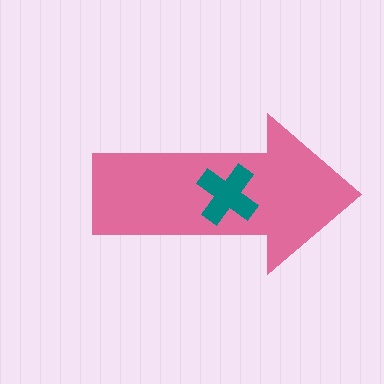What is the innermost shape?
The teal cross.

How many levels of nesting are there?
2.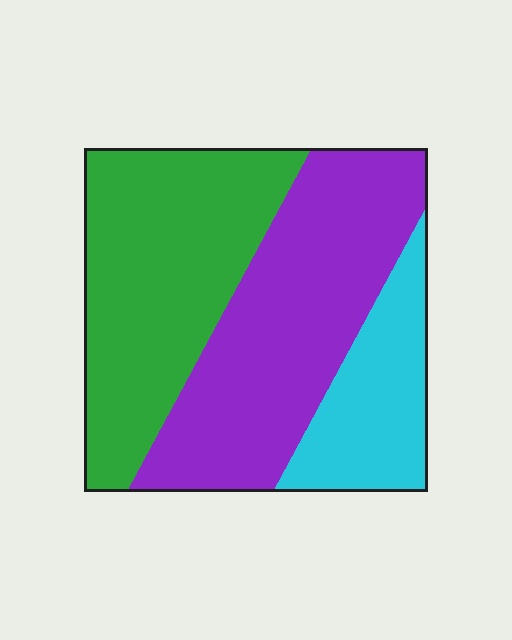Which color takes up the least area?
Cyan, at roughly 20%.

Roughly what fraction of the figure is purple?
Purple takes up about two fifths (2/5) of the figure.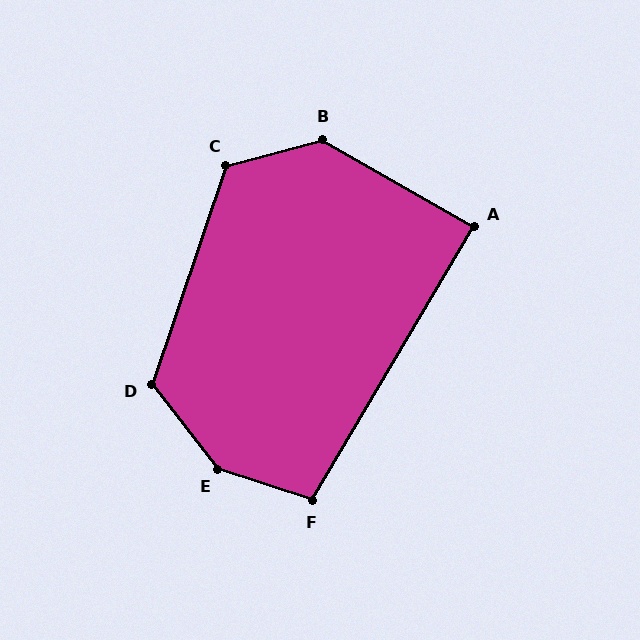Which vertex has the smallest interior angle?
A, at approximately 89 degrees.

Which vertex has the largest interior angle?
E, at approximately 147 degrees.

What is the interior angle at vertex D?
Approximately 123 degrees (obtuse).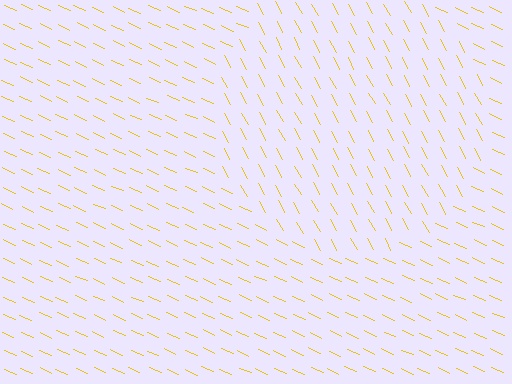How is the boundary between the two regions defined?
The boundary is defined purely by a change in line orientation (approximately 37 degrees difference). All lines are the same color and thickness.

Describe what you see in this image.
The image is filled with small yellow line segments. A circle region in the image has lines oriented differently from the surrounding lines, creating a visible texture boundary.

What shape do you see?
I see a circle.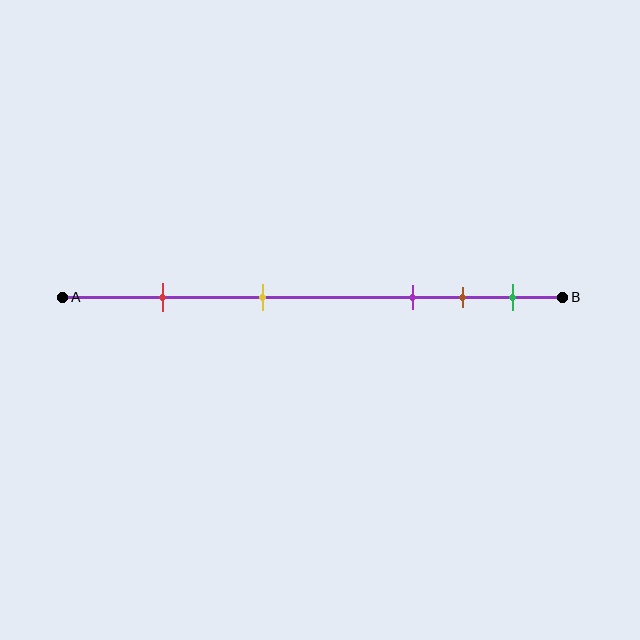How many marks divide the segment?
There are 5 marks dividing the segment.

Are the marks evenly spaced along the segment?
No, the marks are not evenly spaced.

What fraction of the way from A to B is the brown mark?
The brown mark is approximately 80% (0.8) of the way from A to B.